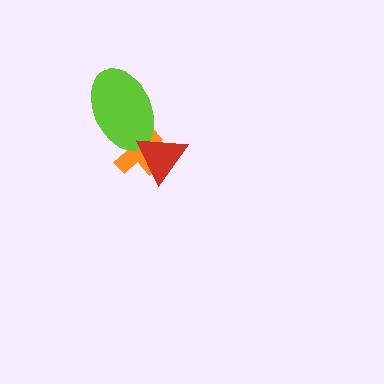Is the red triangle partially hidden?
No, no other shape covers it.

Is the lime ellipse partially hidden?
Yes, it is partially covered by another shape.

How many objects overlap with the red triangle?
2 objects overlap with the red triangle.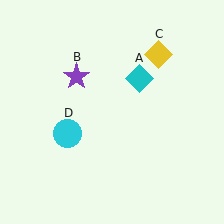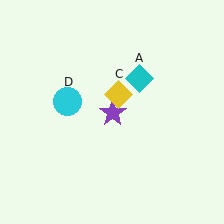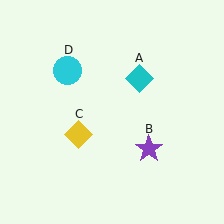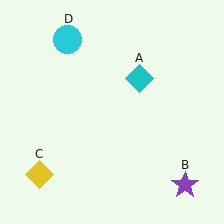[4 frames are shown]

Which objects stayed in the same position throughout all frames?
Cyan diamond (object A) remained stationary.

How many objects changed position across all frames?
3 objects changed position: purple star (object B), yellow diamond (object C), cyan circle (object D).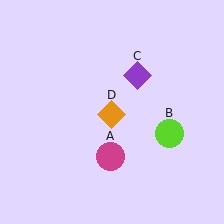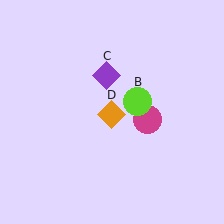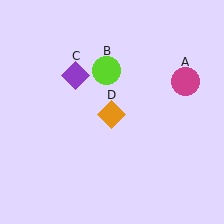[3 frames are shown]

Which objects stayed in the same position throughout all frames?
Orange diamond (object D) remained stationary.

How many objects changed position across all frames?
3 objects changed position: magenta circle (object A), lime circle (object B), purple diamond (object C).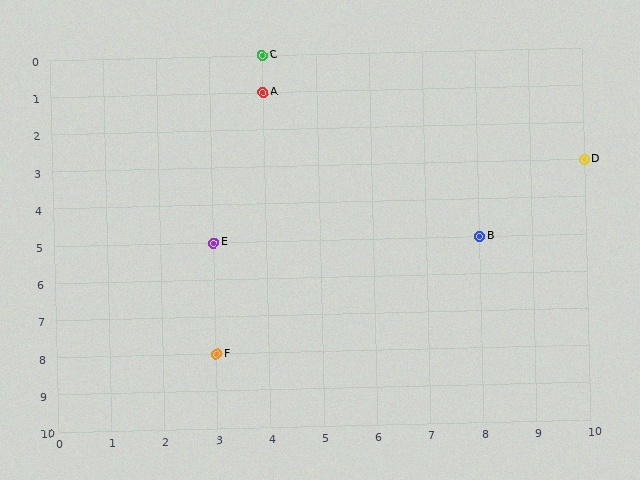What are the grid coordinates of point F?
Point F is at grid coordinates (3, 8).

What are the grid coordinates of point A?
Point A is at grid coordinates (4, 1).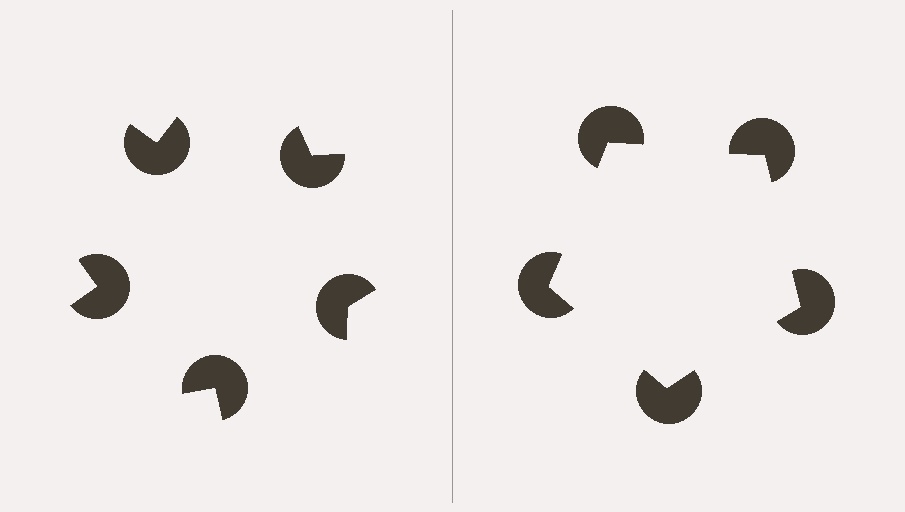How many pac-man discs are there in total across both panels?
10 — 5 on each side.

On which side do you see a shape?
An illusory pentagon appears on the right side. On the left side the wedge cuts are rotated, so no coherent shape forms.